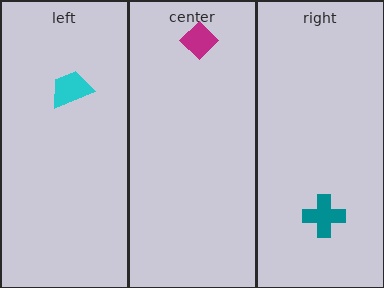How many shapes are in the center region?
1.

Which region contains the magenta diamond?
The center region.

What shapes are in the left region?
The cyan trapezoid.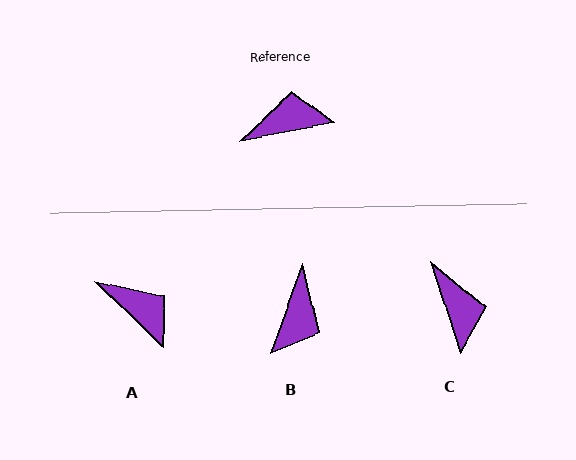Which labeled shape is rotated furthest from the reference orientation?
B, about 121 degrees away.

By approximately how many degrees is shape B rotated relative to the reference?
Approximately 121 degrees clockwise.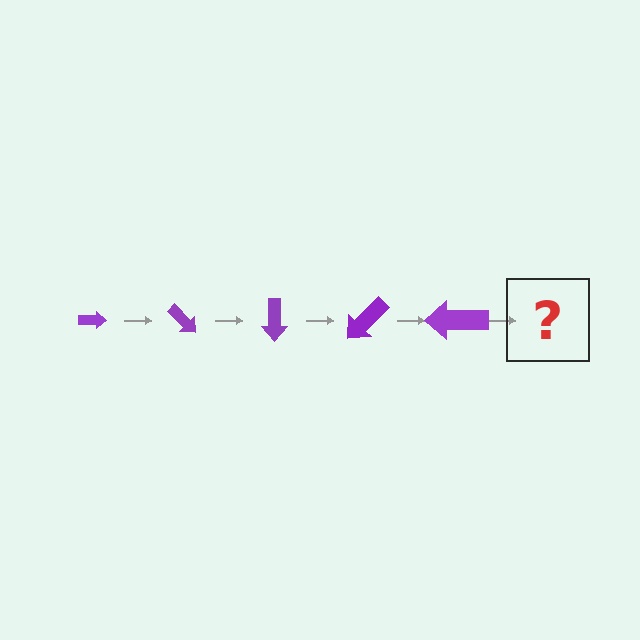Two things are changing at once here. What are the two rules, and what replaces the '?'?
The two rules are that the arrow grows larger each step and it rotates 45 degrees each step. The '?' should be an arrow, larger than the previous one and rotated 225 degrees from the start.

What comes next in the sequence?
The next element should be an arrow, larger than the previous one and rotated 225 degrees from the start.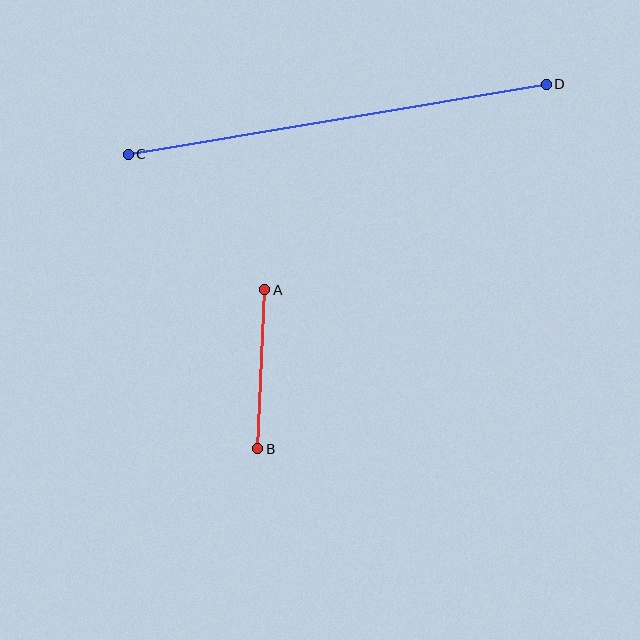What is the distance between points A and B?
The distance is approximately 159 pixels.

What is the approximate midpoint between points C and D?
The midpoint is at approximately (337, 119) pixels.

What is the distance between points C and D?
The distance is approximately 424 pixels.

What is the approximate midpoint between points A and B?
The midpoint is at approximately (261, 369) pixels.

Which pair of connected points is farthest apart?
Points C and D are farthest apart.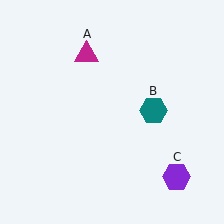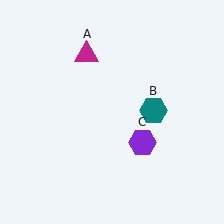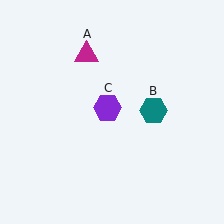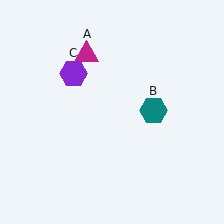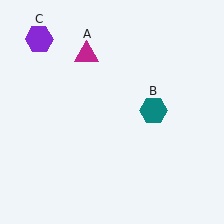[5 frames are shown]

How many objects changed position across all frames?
1 object changed position: purple hexagon (object C).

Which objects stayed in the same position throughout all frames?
Magenta triangle (object A) and teal hexagon (object B) remained stationary.